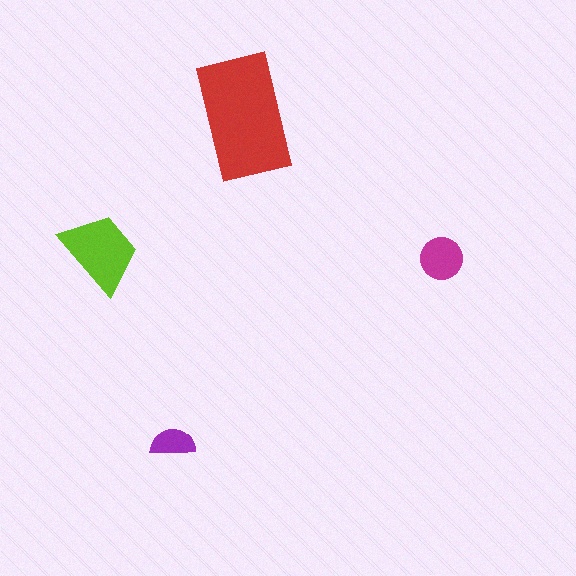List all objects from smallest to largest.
The purple semicircle, the magenta circle, the lime trapezoid, the red rectangle.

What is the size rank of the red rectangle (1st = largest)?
1st.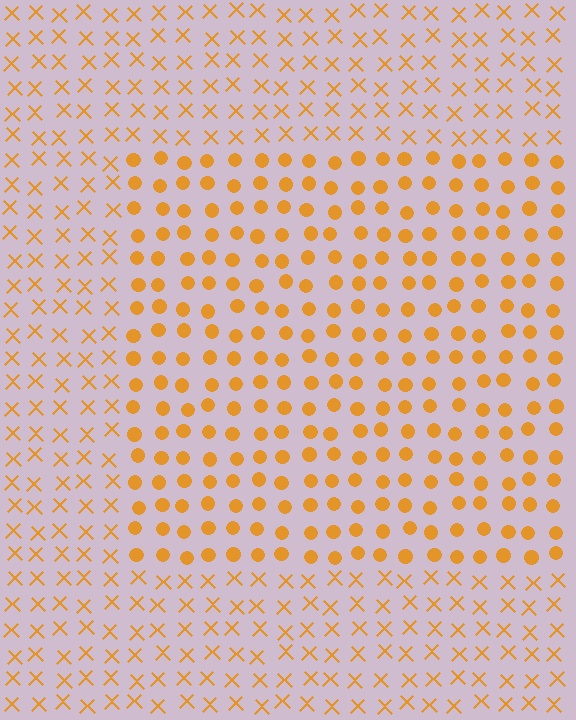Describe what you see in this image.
The image is filled with small orange elements arranged in a uniform grid. A rectangle-shaped region contains circles, while the surrounding area contains X marks. The boundary is defined purely by the change in element shape.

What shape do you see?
I see a rectangle.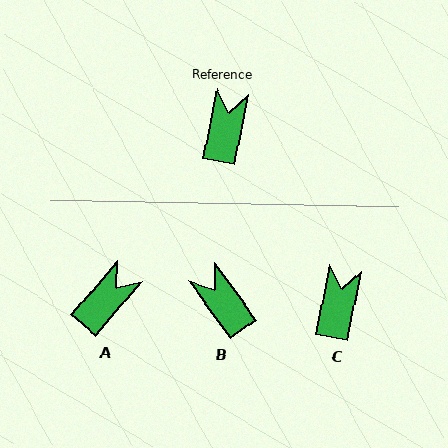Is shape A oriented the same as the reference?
No, it is off by about 30 degrees.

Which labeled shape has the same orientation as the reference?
C.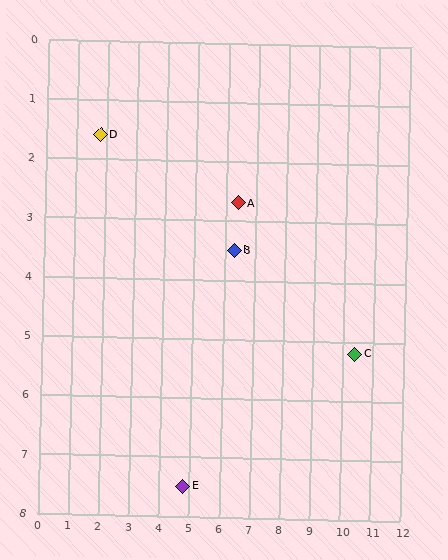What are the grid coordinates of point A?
Point A is at approximately (6.4, 2.7).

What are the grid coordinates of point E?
Point E is at approximately (4.8, 7.5).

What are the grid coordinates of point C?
Point C is at approximately (10.4, 5.2).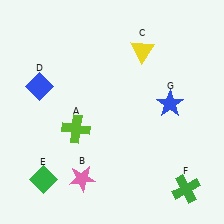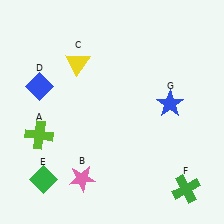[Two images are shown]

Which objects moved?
The objects that moved are: the lime cross (A), the yellow triangle (C).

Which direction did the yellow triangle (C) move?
The yellow triangle (C) moved left.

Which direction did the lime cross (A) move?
The lime cross (A) moved left.